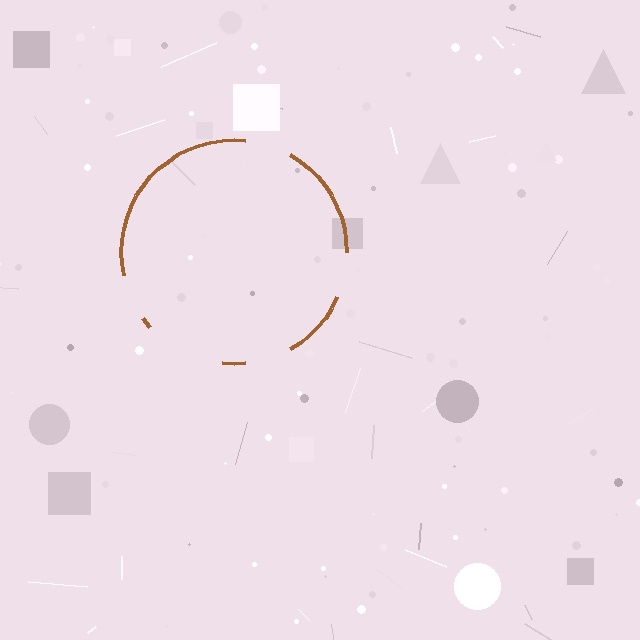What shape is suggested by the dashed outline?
The dashed outline suggests a circle.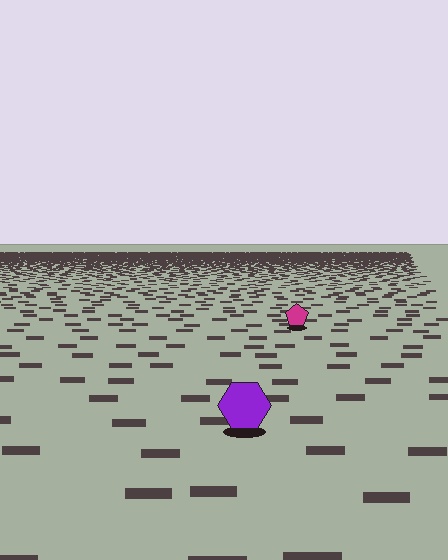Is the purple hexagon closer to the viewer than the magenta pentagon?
Yes. The purple hexagon is closer — you can tell from the texture gradient: the ground texture is coarser near it.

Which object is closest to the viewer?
The purple hexagon is closest. The texture marks near it are larger and more spread out.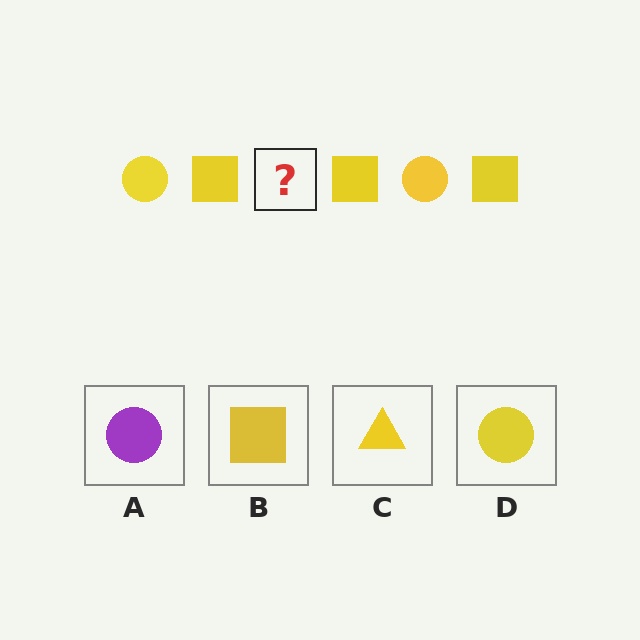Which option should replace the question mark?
Option D.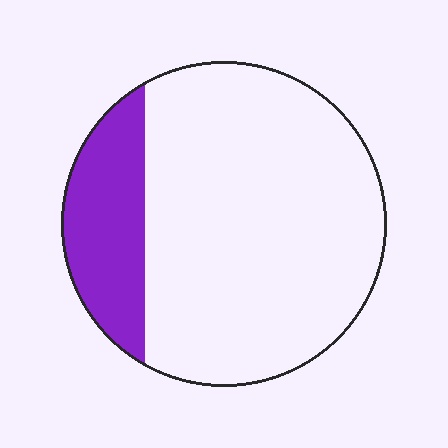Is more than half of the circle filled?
No.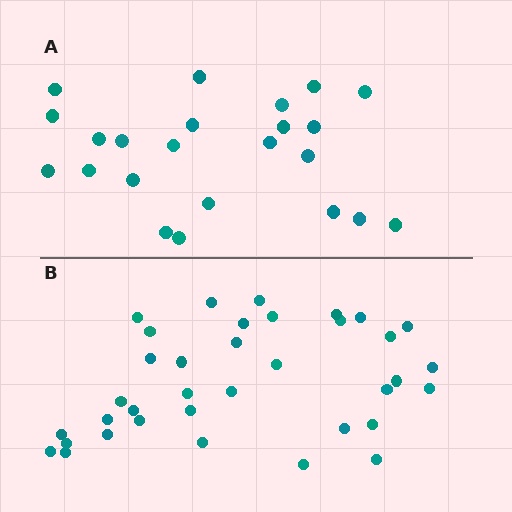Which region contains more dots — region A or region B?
Region B (the bottom region) has more dots.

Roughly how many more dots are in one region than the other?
Region B has approximately 15 more dots than region A.